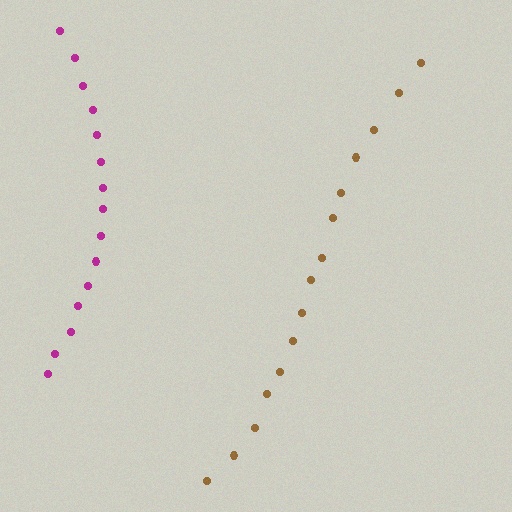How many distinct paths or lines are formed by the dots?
There are 2 distinct paths.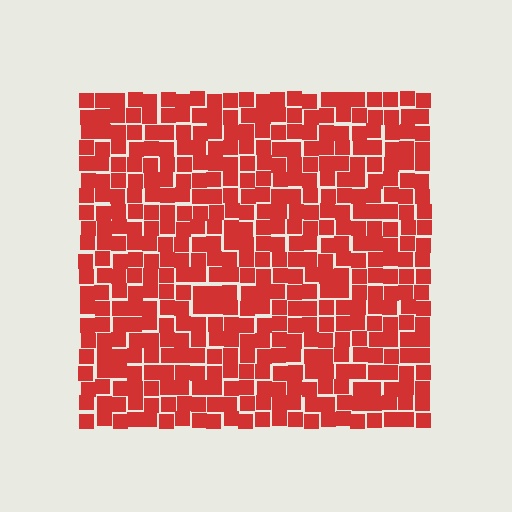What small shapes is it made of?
It is made of small squares.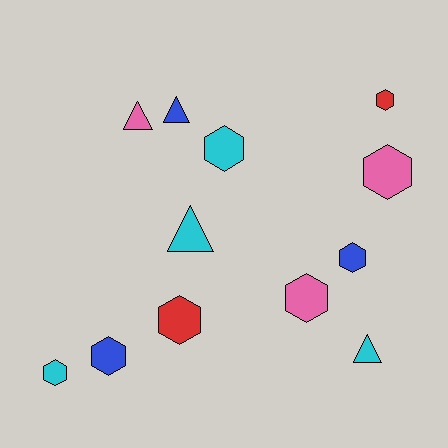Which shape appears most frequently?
Hexagon, with 8 objects.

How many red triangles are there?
There are no red triangles.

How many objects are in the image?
There are 12 objects.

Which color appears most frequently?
Cyan, with 4 objects.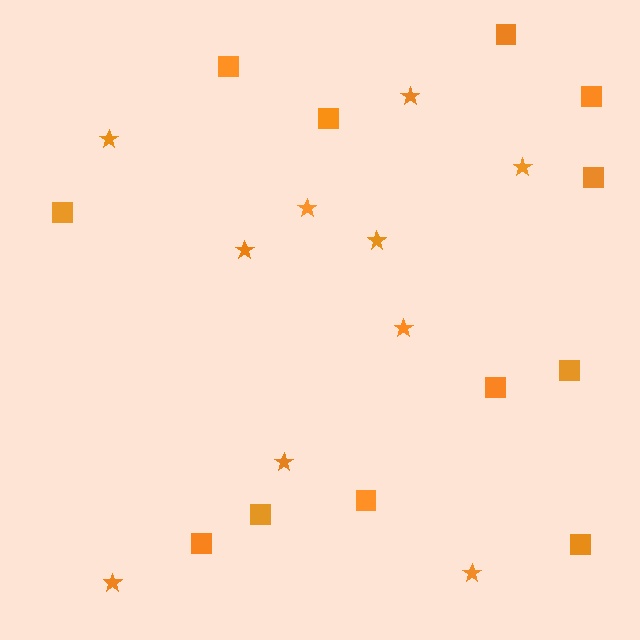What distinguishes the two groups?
There are 2 groups: one group of stars (10) and one group of squares (12).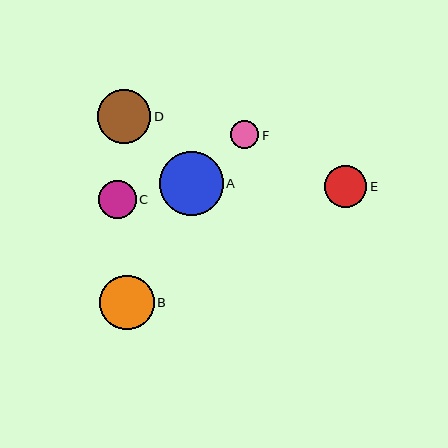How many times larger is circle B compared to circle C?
Circle B is approximately 1.5 times the size of circle C.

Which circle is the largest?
Circle A is the largest with a size of approximately 64 pixels.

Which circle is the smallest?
Circle F is the smallest with a size of approximately 28 pixels.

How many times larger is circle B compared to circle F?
Circle B is approximately 2.0 times the size of circle F.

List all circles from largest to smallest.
From largest to smallest: A, B, D, E, C, F.